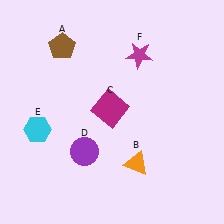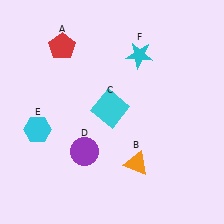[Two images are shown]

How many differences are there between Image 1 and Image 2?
There are 3 differences between the two images.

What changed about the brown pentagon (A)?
In Image 1, A is brown. In Image 2, it changed to red.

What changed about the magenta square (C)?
In Image 1, C is magenta. In Image 2, it changed to cyan.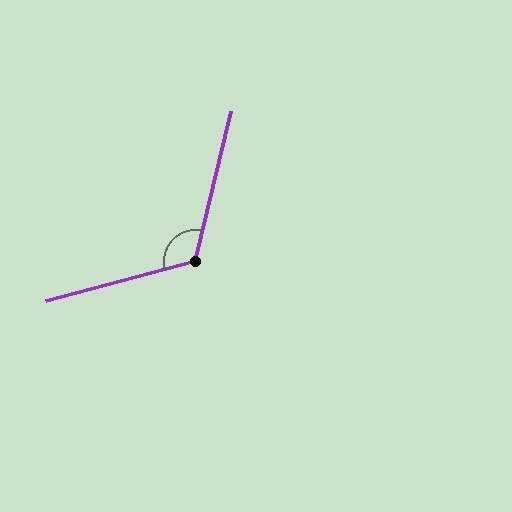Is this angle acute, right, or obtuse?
It is obtuse.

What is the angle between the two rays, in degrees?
Approximately 118 degrees.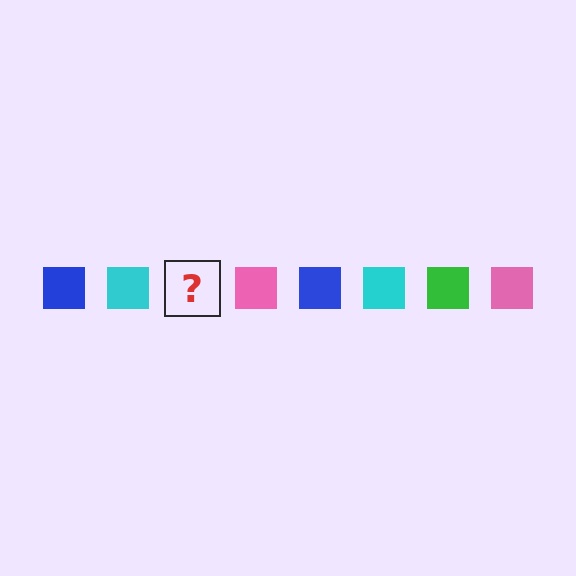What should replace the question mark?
The question mark should be replaced with a green square.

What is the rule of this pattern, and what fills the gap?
The rule is that the pattern cycles through blue, cyan, green, pink squares. The gap should be filled with a green square.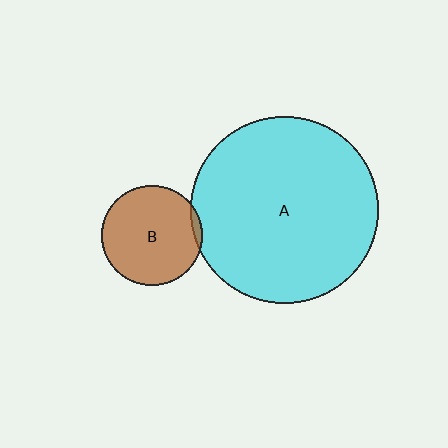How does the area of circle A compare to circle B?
Approximately 3.5 times.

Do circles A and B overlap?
Yes.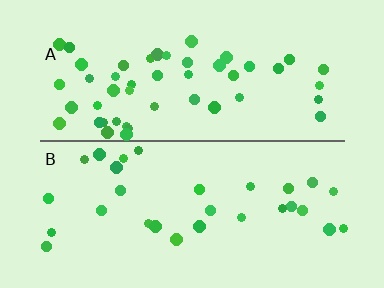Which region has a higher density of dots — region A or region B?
A (the top).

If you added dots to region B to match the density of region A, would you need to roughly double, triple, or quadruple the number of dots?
Approximately double.